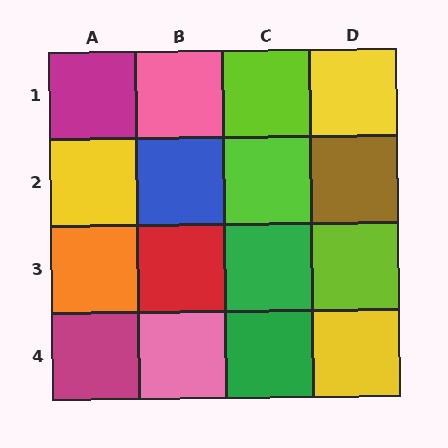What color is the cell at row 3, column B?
Red.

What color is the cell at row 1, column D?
Yellow.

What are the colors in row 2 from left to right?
Yellow, blue, lime, brown.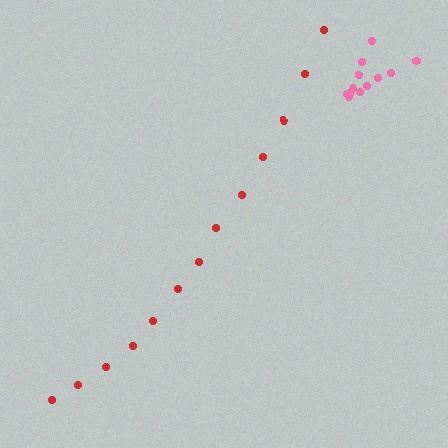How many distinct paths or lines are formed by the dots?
There are 2 distinct paths.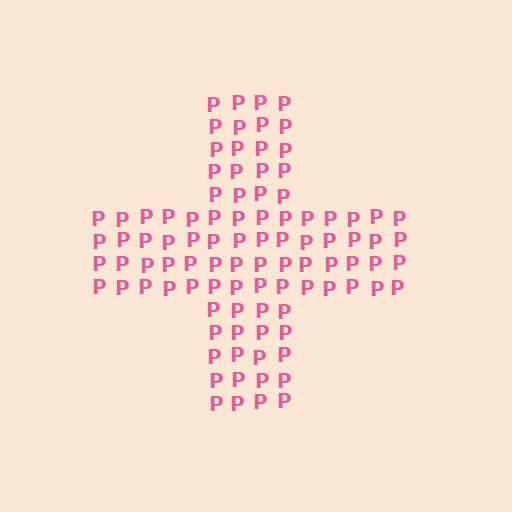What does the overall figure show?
The overall figure shows a cross.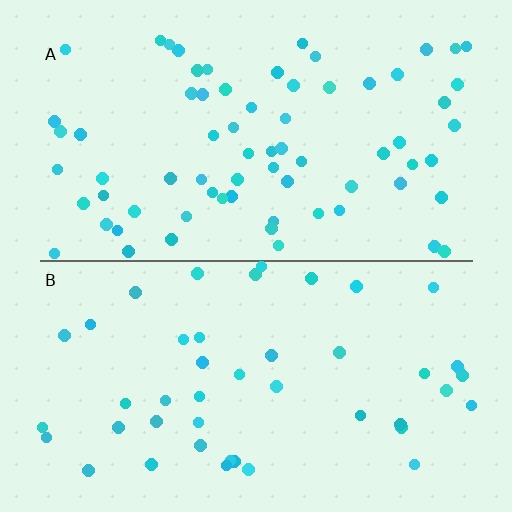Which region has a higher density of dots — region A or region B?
A (the top).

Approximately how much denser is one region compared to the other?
Approximately 1.6× — region A over region B.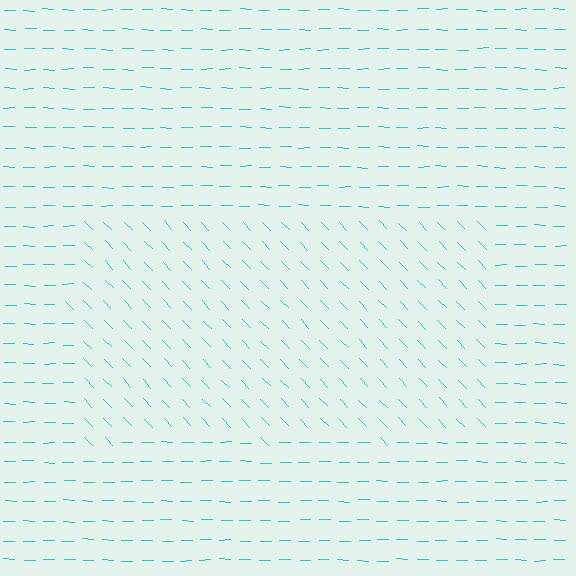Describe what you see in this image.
The image is filled with small cyan line segments. A rectangle region in the image has lines oriented differently from the surrounding lines, creating a visible texture boundary.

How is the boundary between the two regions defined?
The boundary is defined purely by a change in line orientation (approximately 45 degrees difference). All lines are the same color and thickness.